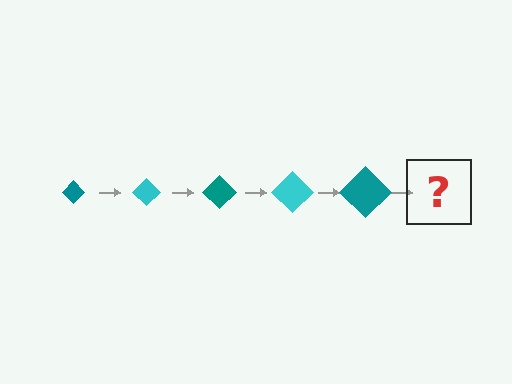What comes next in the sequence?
The next element should be a cyan diamond, larger than the previous one.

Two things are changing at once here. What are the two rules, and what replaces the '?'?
The two rules are that the diamond grows larger each step and the color cycles through teal and cyan. The '?' should be a cyan diamond, larger than the previous one.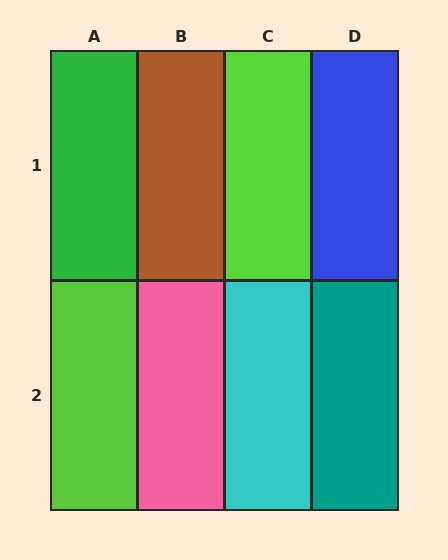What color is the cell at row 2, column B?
Pink.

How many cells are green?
1 cell is green.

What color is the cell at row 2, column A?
Lime.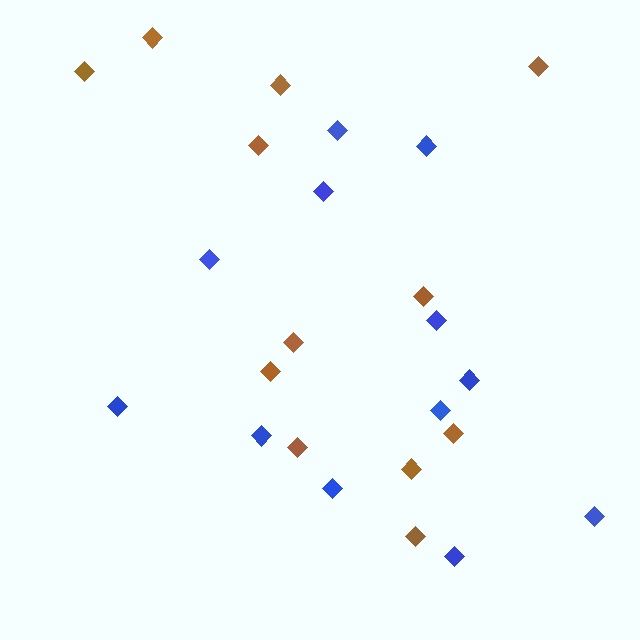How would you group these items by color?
There are 2 groups: one group of blue diamonds (12) and one group of brown diamonds (12).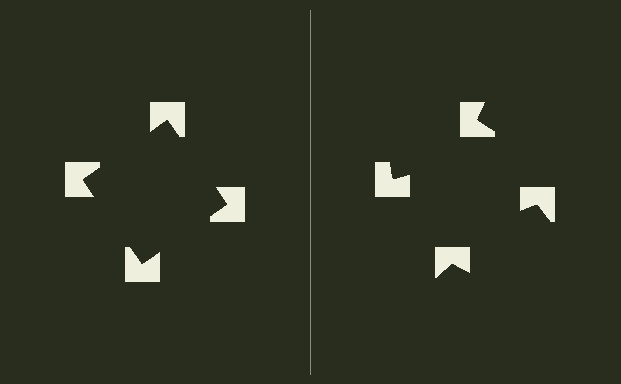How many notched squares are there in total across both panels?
8 — 4 on each side.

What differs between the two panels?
The notched squares are positioned identically on both sides; only the wedge orientations differ. On the left they align to a square; on the right they are misaligned.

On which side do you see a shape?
An illusory square appears on the left side. On the right side the wedge cuts are rotated, so no coherent shape forms.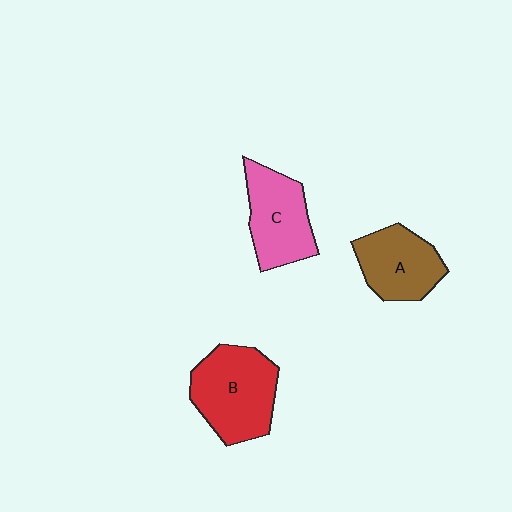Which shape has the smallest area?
Shape A (brown).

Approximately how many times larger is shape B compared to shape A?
Approximately 1.3 times.